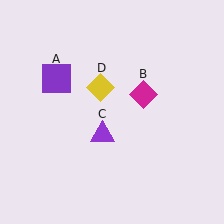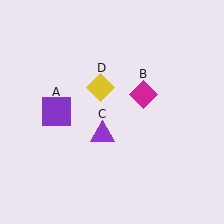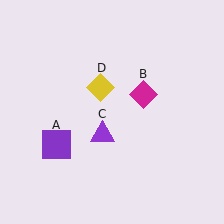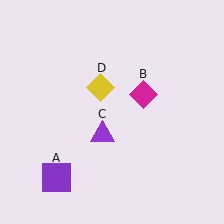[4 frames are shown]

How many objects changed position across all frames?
1 object changed position: purple square (object A).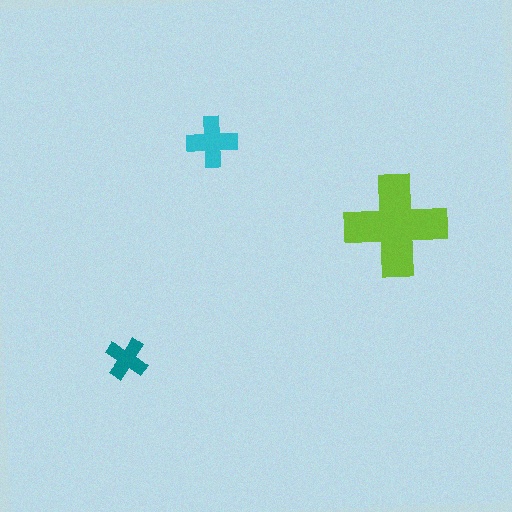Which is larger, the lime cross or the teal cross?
The lime one.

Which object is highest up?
The cyan cross is topmost.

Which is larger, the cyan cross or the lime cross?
The lime one.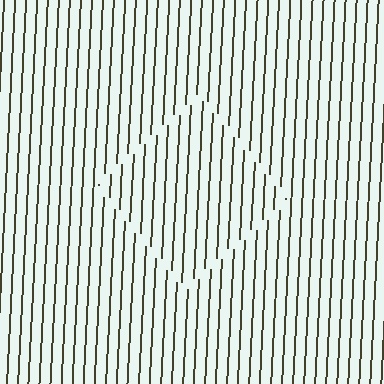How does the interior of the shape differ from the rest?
The interior of the shape contains the same grating, shifted by half a period — the contour is defined by the phase discontinuity where line-ends from the inner and outer gratings abut.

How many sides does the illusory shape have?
4 sides — the line-ends trace a square.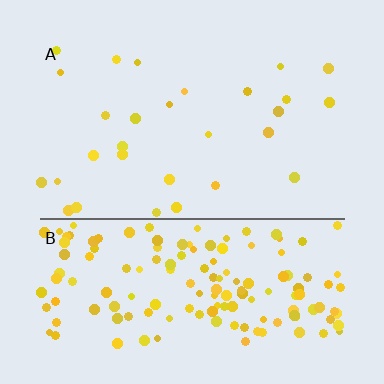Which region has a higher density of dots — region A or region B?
B (the bottom).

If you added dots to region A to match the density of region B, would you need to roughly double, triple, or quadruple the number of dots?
Approximately quadruple.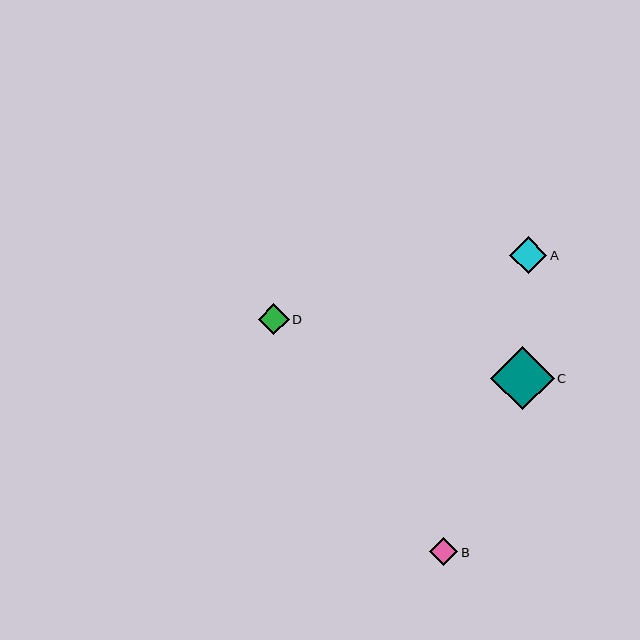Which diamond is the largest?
Diamond C is the largest with a size of approximately 63 pixels.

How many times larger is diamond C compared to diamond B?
Diamond C is approximately 2.2 times the size of diamond B.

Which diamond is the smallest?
Diamond B is the smallest with a size of approximately 29 pixels.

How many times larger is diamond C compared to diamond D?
Diamond C is approximately 2.1 times the size of diamond D.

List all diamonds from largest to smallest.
From largest to smallest: C, A, D, B.